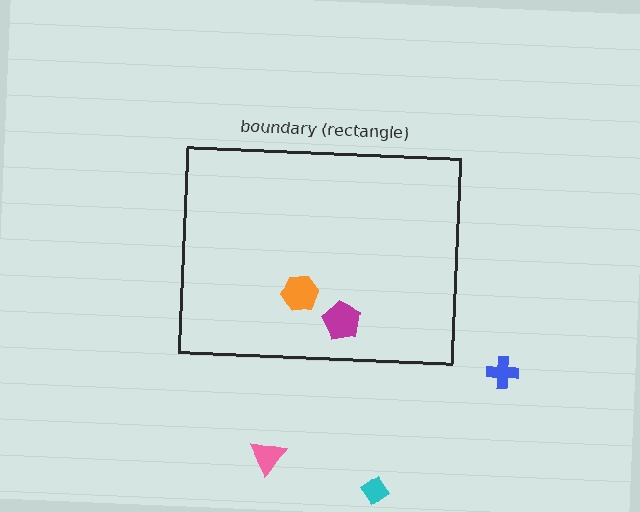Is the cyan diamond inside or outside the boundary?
Outside.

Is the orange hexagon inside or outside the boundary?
Inside.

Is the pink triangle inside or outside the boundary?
Outside.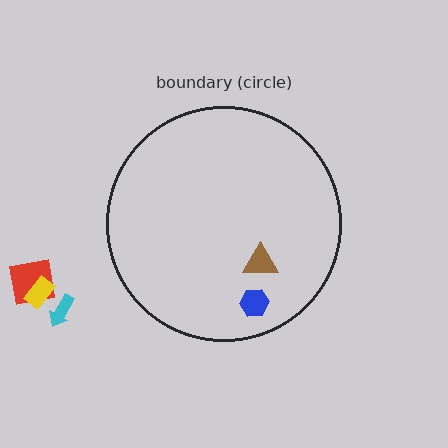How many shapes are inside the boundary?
2 inside, 3 outside.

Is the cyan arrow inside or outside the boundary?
Outside.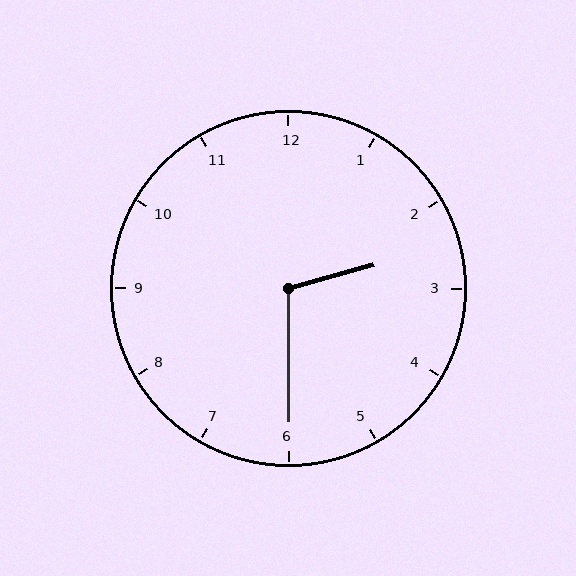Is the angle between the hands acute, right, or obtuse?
It is obtuse.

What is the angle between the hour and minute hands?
Approximately 105 degrees.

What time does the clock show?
2:30.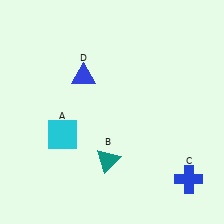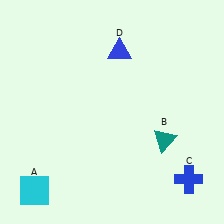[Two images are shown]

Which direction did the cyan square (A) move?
The cyan square (A) moved down.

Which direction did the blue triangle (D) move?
The blue triangle (D) moved right.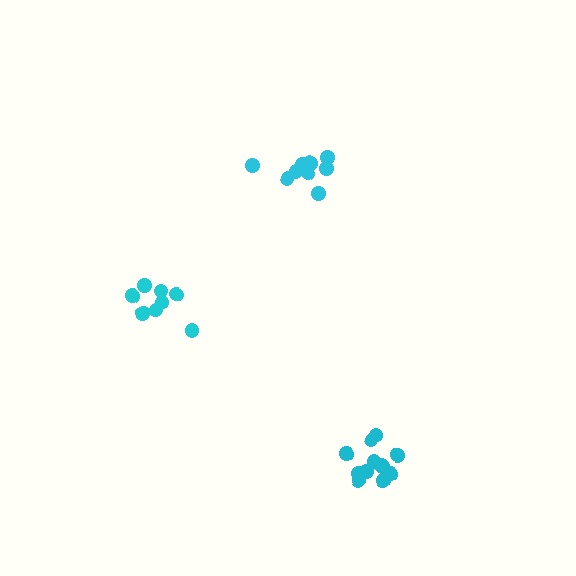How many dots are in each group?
Group 1: 12 dots, Group 2: 9 dots, Group 3: 8 dots (29 total).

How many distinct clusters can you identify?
There are 3 distinct clusters.